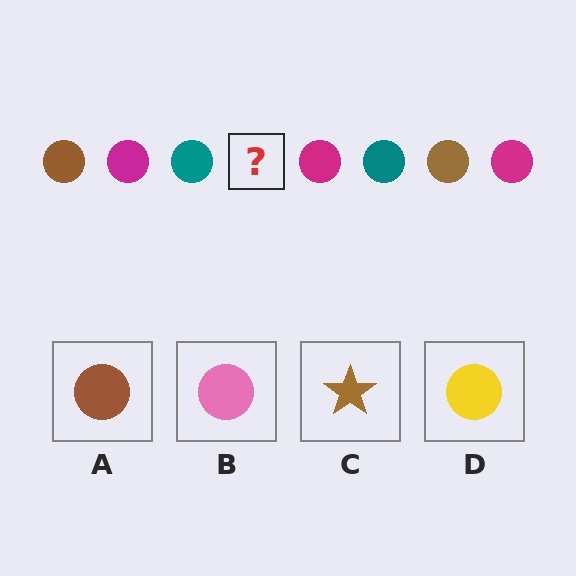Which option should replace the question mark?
Option A.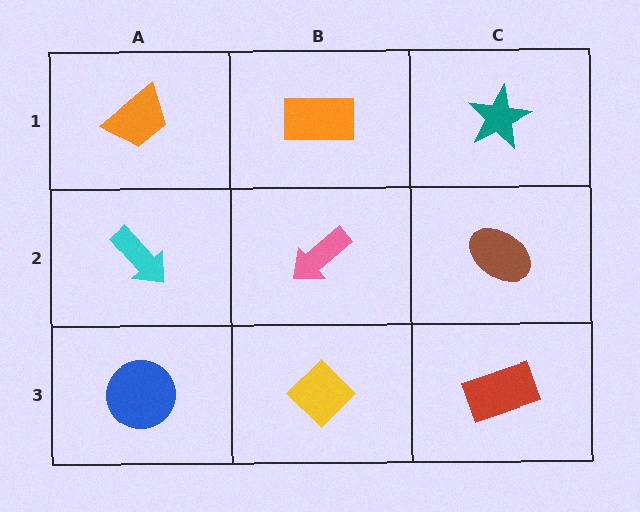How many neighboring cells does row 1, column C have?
2.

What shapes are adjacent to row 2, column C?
A teal star (row 1, column C), a red rectangle (row 3, column C), a pink arrow (row 2, column B).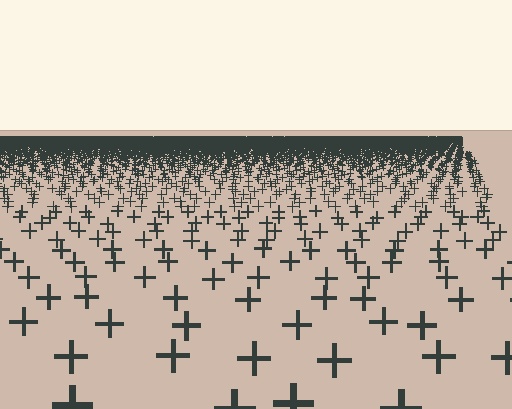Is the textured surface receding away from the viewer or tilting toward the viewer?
The surface is receding away from the viewer. Texture elements get smaller and denser toward the top.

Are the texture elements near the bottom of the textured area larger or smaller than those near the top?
Larger. Near the bottom, elements are closer to the viewer and appear at a bigger on-screen size.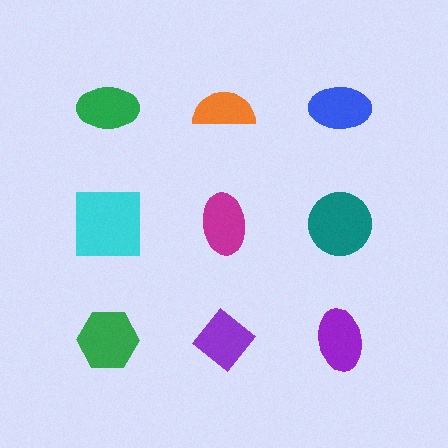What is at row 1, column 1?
A green ellipse.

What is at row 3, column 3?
A purple ellipse.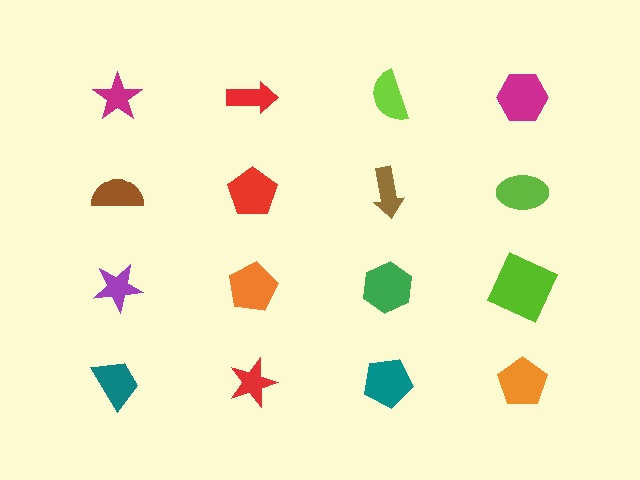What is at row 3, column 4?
A lime square.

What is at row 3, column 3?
A green hexagon.